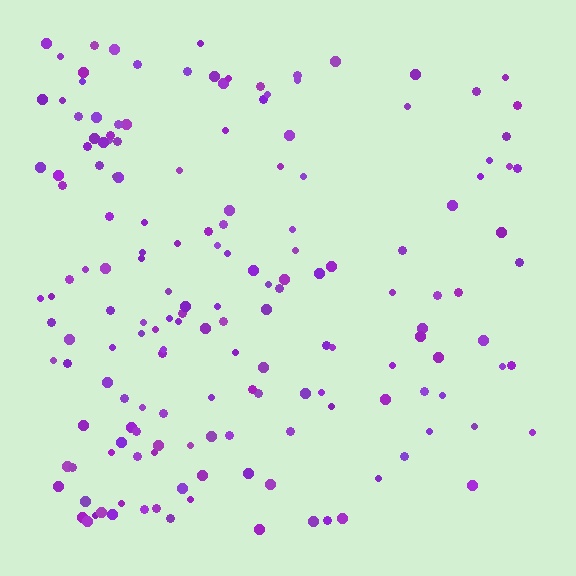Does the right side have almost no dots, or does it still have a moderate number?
Still a moderate number, just noticeably fewer than the left.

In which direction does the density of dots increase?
From right to left, with the left side densest.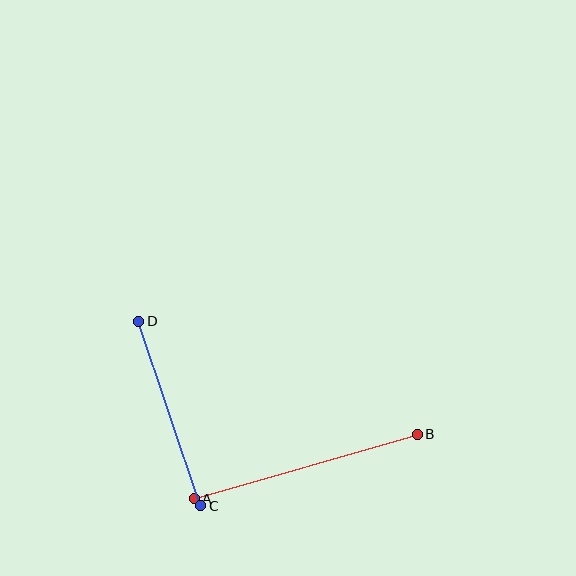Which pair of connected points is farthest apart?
Points A and B are farthest apart.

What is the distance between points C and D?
The distance is approximately 195 pixels.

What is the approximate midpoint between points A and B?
The midpoint is at approximately (306, 466) pixels.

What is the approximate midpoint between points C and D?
The midpoint is at approximately (170, 414) pixels.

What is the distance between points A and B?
The distance is approximately 232 pixels.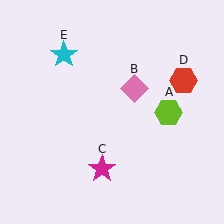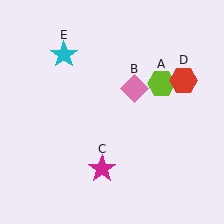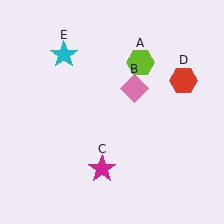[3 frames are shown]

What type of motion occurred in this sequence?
The lime hexagon (object A) rotated counterclockwise around the center of the scene.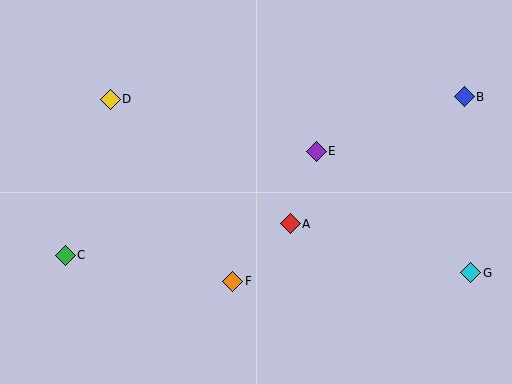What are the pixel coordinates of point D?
Point D is at (110, 100).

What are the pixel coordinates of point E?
Point E is at (316, 151).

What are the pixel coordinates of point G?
Point G is at (471, 273).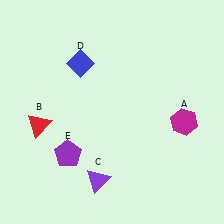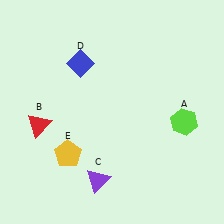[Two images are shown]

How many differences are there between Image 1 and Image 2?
There are 2 differences between the two images.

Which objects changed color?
A changed from magenta to lime. E changed from purple to yellow.